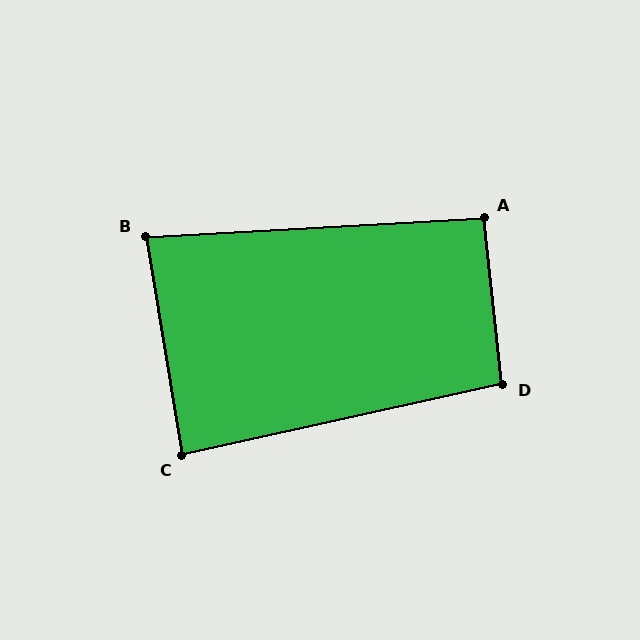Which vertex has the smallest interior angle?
B, at approximately 84 degrees.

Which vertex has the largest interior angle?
D, at approximately 96 degrees.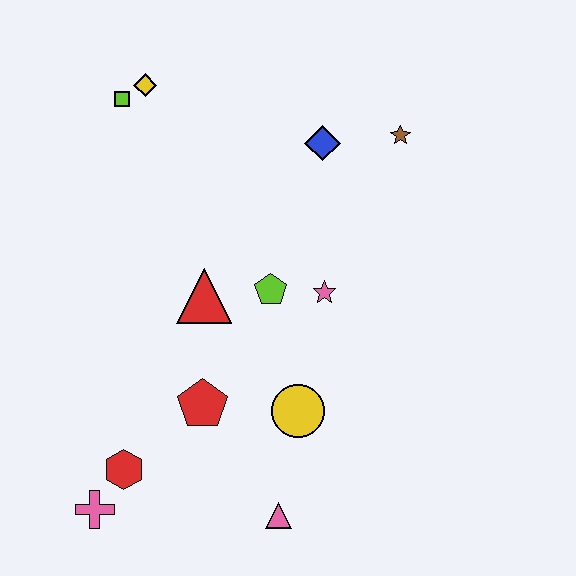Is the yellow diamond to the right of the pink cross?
Yes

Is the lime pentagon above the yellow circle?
Yes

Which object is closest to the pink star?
The lime pentagon is closest to the pink star.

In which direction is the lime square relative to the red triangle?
The lime square is above the red triangle.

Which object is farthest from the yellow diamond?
The pink triangle is farthest from the yellow diamond.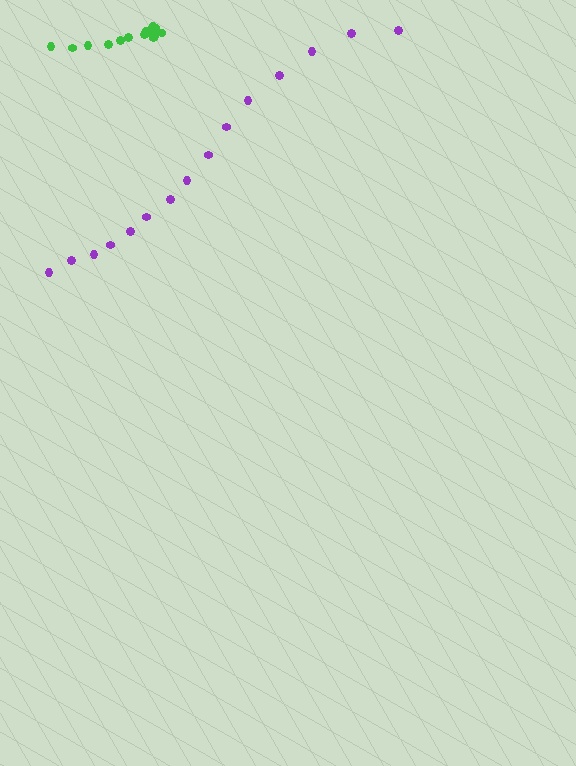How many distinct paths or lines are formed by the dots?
There are 2 distinct paths.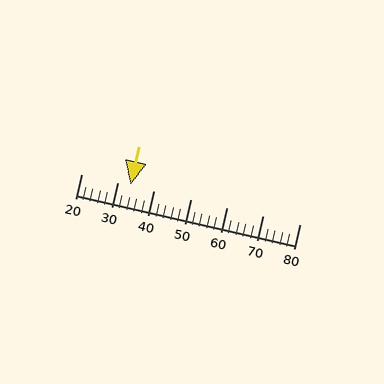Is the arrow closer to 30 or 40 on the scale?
The arrow is closer to 30.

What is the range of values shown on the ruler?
The ruler shows values from 20 to 80.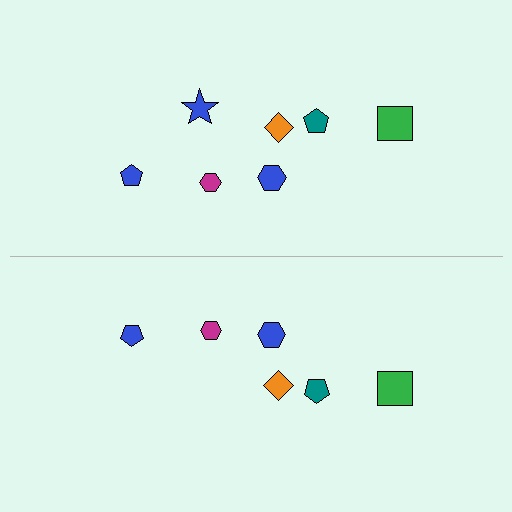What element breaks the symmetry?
A blue star is missing from the bottom side.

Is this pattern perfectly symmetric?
No, the pattern is not perfectly symmetric. A blue star is missing from the bottom side.